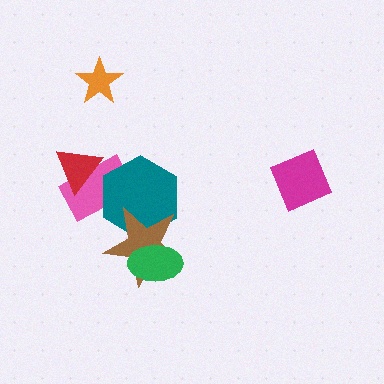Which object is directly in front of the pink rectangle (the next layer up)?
The red triangle is directly in front of the pink rectangle.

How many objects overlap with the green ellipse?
1 object overlaps with the green ellipse.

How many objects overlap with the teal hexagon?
2 objects overlap with the teal hexagon.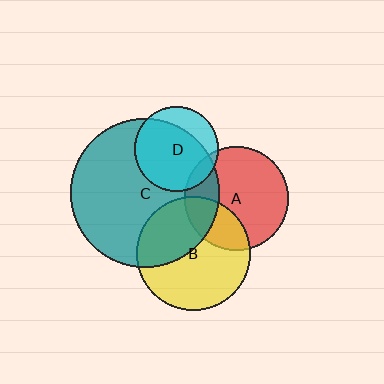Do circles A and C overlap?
Yes.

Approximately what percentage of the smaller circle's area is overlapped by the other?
Approximately 25%.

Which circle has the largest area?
Circle C (teal).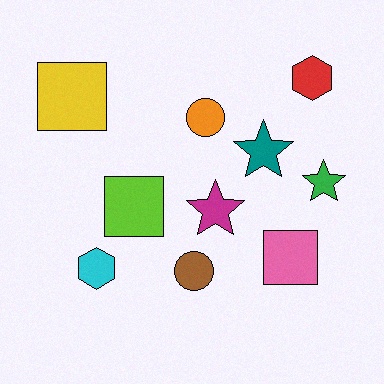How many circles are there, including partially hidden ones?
There are 2 circles.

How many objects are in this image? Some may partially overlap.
There are 10 objects.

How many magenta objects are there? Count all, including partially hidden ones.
There is 1 magenta object.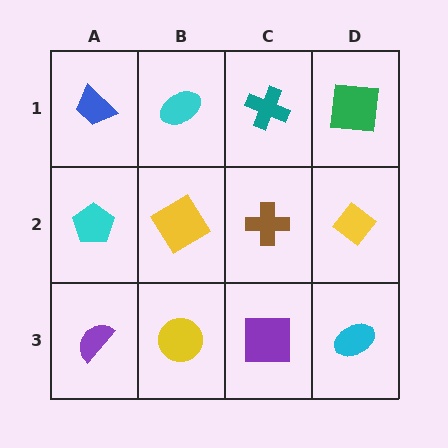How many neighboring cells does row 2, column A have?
3.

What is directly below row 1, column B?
A yellow diamond.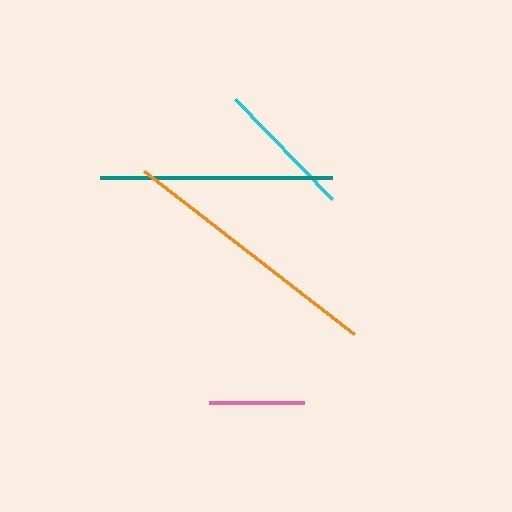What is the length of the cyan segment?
The cyan segment is approximately 139 pixels long.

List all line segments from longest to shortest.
From longest to shortest: orange, teal, cyan, pink.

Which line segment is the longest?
The orange line is the longest at approximately 266 pixels.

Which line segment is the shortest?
The pink line is the shortest at approximately 94 pixels.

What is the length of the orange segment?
The orange segment is approximately 266 pixels long.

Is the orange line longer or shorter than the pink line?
The orange line is longer than the pink line.